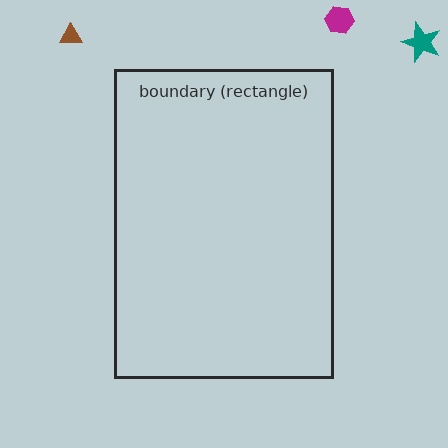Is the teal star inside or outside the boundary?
Outside.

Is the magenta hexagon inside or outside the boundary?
Outside.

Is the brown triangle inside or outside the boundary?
Outside.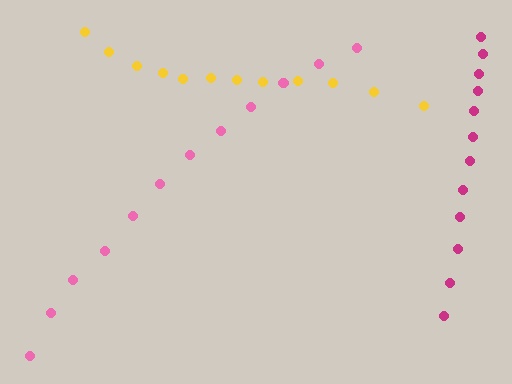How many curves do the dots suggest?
There are 3 distinct paths.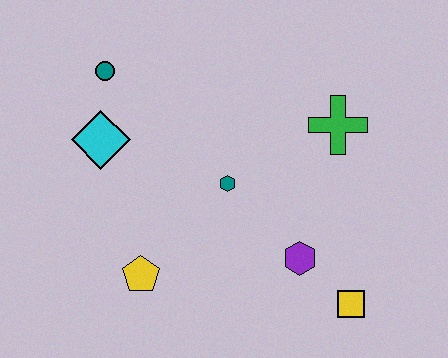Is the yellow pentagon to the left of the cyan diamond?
No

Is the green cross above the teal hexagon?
Yes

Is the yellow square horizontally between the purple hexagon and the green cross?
No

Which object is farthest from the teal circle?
The yellow square is farthest from the teal circle.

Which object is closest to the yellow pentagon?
The teal hexagon is closest to the yellow pentagon.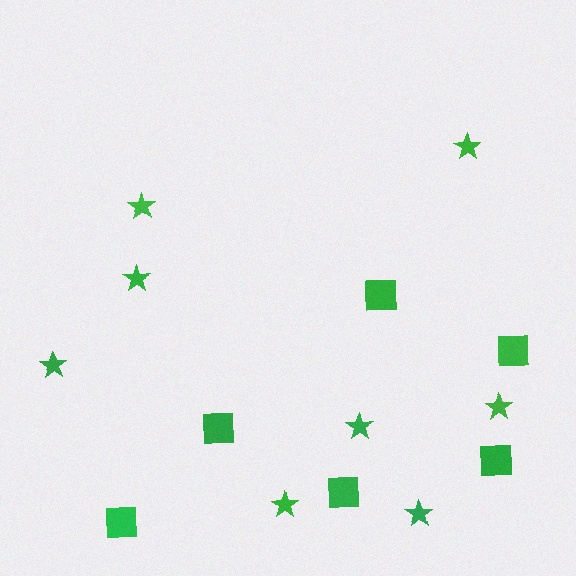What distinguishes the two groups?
There are 2 groups: one group of squares (6) and one group of stars (8).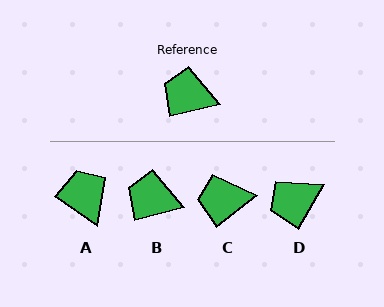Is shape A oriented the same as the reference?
No, it is off by about 49 degrees.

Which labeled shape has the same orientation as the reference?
B.